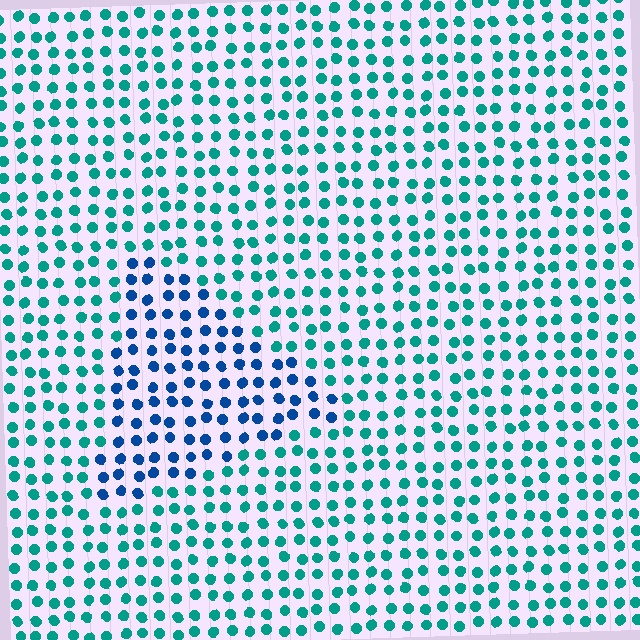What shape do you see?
I see a triangle.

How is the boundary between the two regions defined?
The boundary is defined purely by a slight shift in hue (about 40 degrees). Spacing, size, and orientation are identical on both sides.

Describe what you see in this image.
The image is filled with small teal elements in a uniform arrangement. A triangle-shaped region is visible where the elements are tinted to a slightly different hue, forming a subtle color boundary.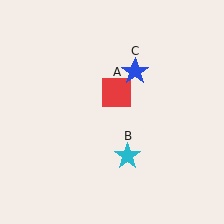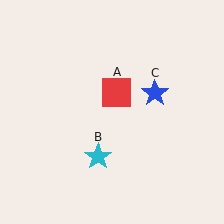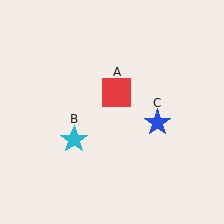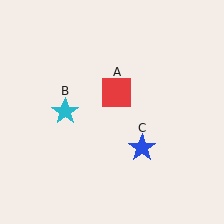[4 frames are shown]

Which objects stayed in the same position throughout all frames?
Red square (object A) remained stationary.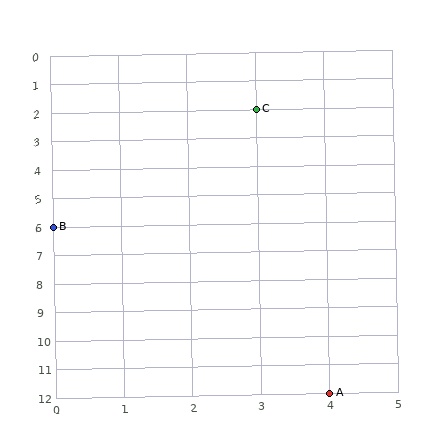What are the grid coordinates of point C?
Point C is at grid coordinates (3, 2).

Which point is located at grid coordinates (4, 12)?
Point A is at (4, 12).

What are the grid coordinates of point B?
Point B is at grid coordinates (0, 6).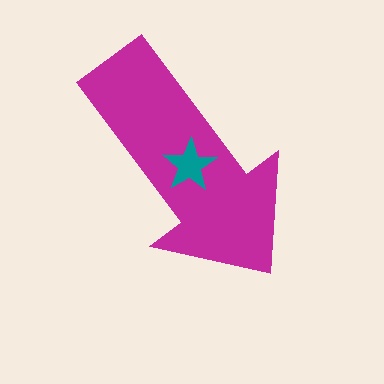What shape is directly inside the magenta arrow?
The teal star.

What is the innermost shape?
The teal star.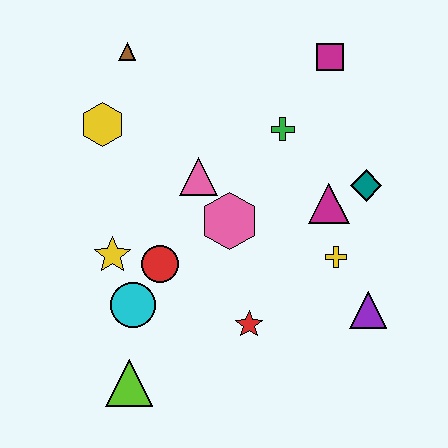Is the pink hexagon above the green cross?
No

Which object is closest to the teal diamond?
The magenta triangle is closest to the teal diamond.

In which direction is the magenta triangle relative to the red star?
The magenta triangle is above the red star.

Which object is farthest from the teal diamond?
The lime triangle is farthest from the teal diamond.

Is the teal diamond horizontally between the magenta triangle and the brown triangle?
No